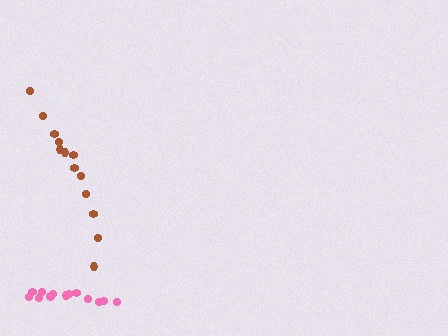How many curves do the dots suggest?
There are 2 distinct paths.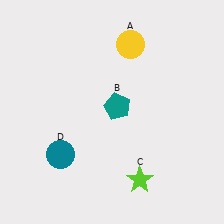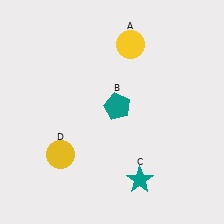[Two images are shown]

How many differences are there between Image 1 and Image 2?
There are 2 differences between the two images.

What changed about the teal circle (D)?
In Image 1, D is teal. In Image 2, it changed to yellow.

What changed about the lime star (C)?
In Image 1, C is lime. In Image 2, it changed to teal.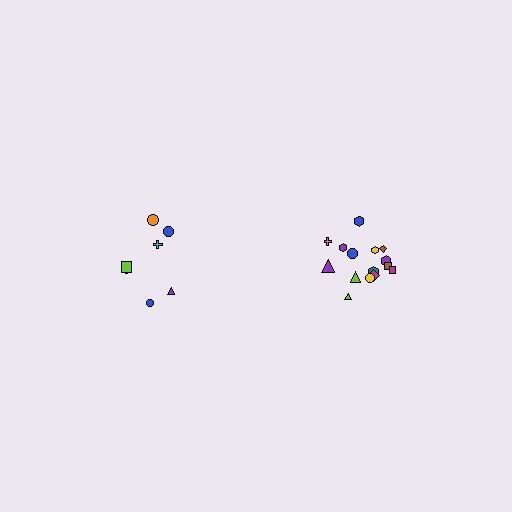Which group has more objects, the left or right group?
The right group.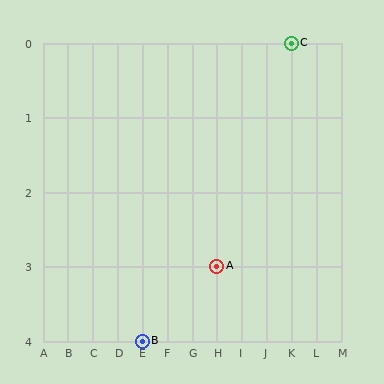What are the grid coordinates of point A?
Point A is at grid coordinates (H, 3).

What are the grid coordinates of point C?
Point C is at grid coordinates (K, 0).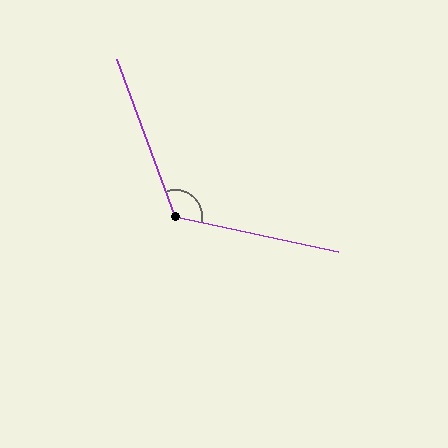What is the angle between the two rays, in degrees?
Approximately 122 degrees.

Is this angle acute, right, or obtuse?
It is obtuse.